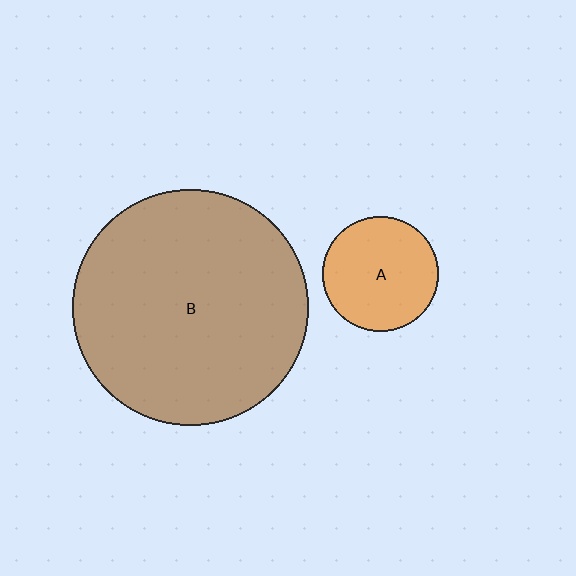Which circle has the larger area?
Circle B (brown).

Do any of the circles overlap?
No, none of the circles overlap.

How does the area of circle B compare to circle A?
Approximately 4.2 times.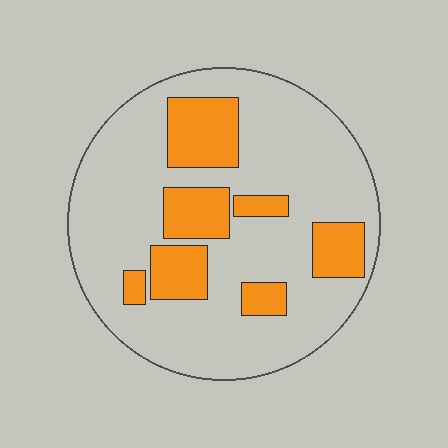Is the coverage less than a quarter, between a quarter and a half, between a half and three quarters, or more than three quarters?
Less than a quarter.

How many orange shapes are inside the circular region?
7.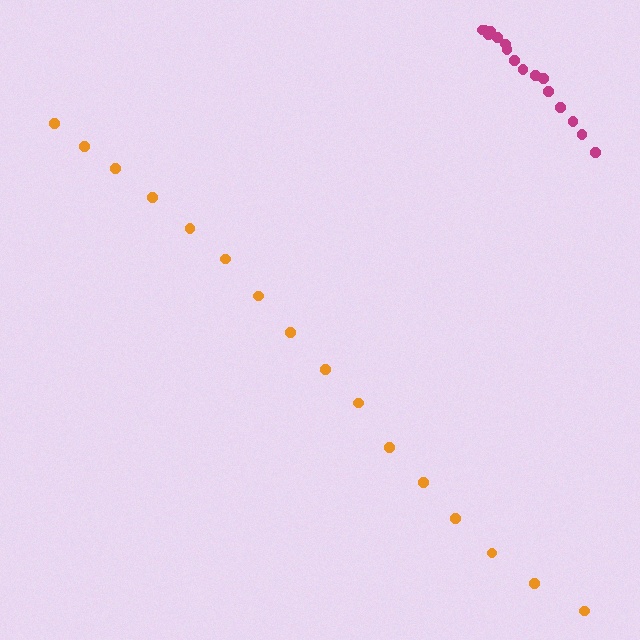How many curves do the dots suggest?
There are 2 distinct paths.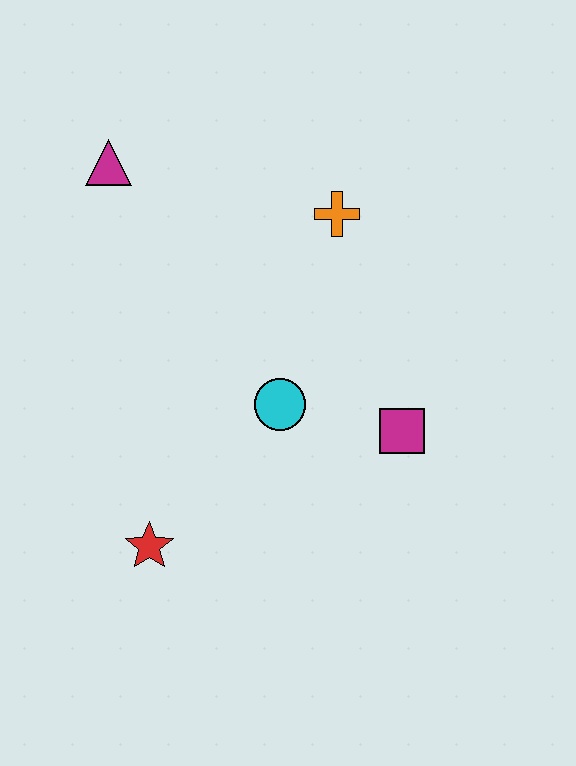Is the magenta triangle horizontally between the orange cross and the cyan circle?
No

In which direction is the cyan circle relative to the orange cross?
The cyan circle is below the orange cross.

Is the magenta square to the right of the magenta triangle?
Yes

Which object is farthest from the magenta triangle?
The magenta square is farthest from the magenta triangle.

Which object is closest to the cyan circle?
The magenta square is closest to the cyan circle.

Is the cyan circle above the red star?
Yes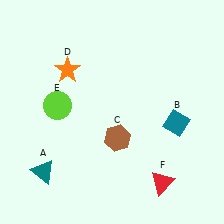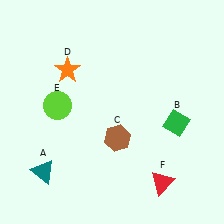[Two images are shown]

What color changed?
The diamond (B) changed from teal in Image 1 to green in Image 2.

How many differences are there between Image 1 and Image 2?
There is 1 difference between the two images.